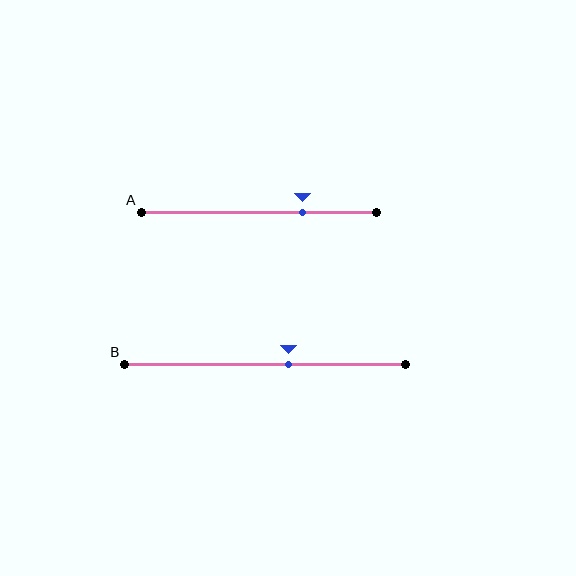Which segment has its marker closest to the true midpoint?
Segment B has its marker closest to the true midpoint.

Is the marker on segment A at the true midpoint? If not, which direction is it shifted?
No, the marker on segment A is shifted to the right by about 19% of the segment length.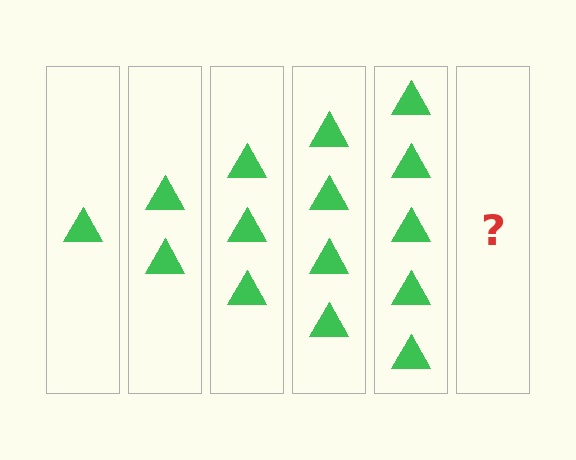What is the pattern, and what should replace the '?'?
The pattern is that each step adds one more triangle. The '?' should be 6 triangles.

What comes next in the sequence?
The next element should be 6 triangles.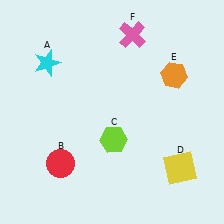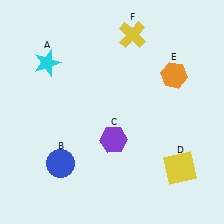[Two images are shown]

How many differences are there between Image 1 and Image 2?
There are 3 differences between the two images.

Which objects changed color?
B changed from red to blue. C changed from lime to purple. F changed from pink to yellow.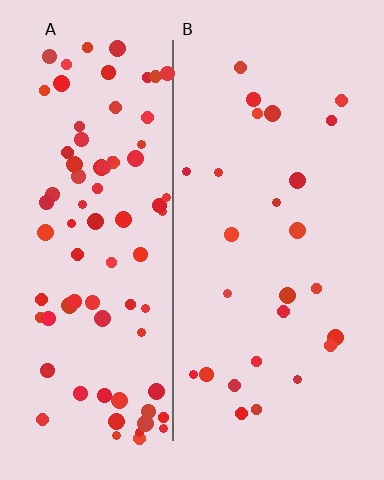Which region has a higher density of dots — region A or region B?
A (the left).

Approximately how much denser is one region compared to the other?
Approximately 3.2× — region A over region B.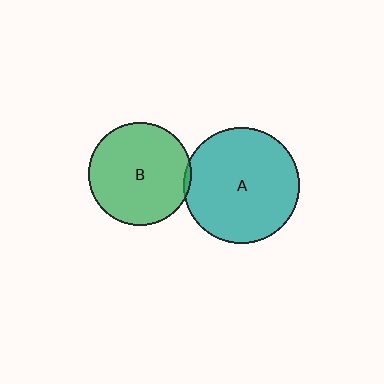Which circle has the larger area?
Circle A (teal).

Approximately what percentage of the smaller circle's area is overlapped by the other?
Approximately 5%.